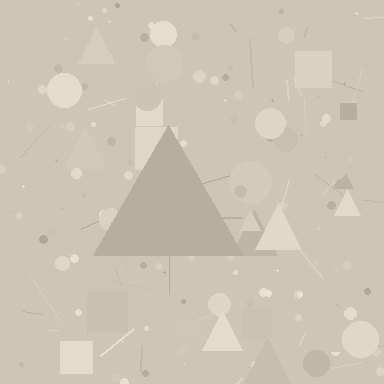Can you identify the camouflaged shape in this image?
The camouflaged shape is a triangle.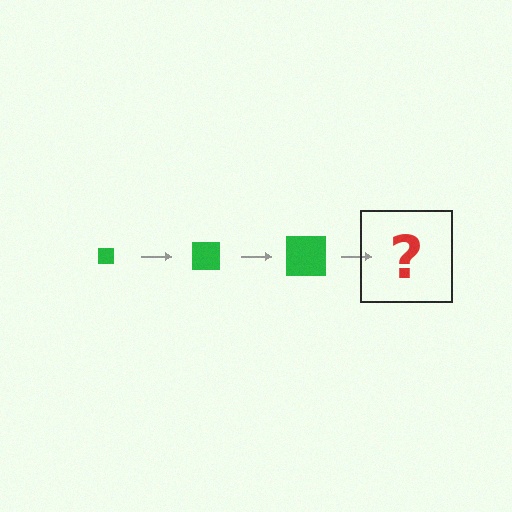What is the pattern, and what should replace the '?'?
The pattern is that the square gets progressively larger each step. The '?' should be a green square, larger than the previous one.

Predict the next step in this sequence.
The next step is a green square, larger than the previous one.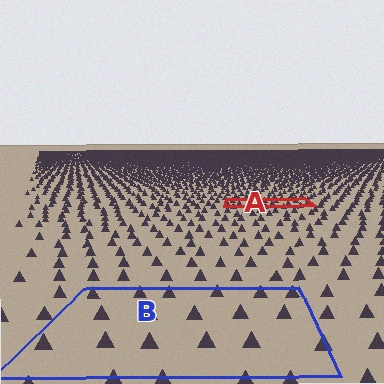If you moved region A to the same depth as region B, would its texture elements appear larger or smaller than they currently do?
They would appear larger. At a closer depth, the same texture elements are projected at a bigger on-screen size.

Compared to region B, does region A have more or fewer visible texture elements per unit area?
Region A has more texture elements per unit area — they are packed more densely because it is farther away.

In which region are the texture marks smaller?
The texture marks are smaller in region A, because it is farther away.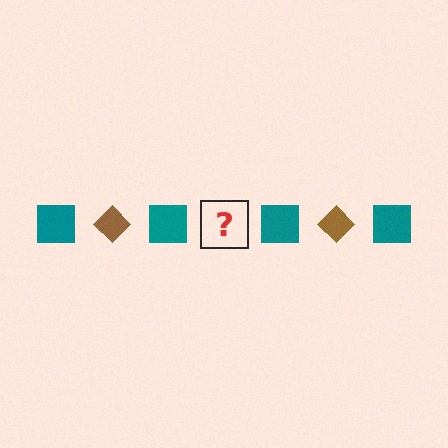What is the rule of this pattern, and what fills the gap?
The rule is that the pattern alternates between teal square and brown diamond. The gap should be filled with a brown diamond.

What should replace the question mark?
The question mark should be replaced with a brown diamond.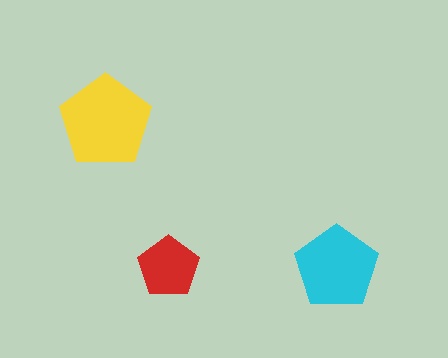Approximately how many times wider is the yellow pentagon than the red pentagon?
About 1.5 times wider.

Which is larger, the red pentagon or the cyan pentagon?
The cyan one.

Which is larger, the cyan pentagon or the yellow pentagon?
The yellow one.